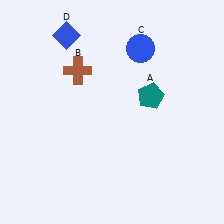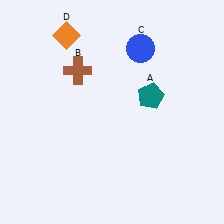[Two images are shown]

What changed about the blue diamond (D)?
In Image 1, D is blue. In Image 2, it changed to orange.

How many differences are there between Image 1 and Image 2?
There is 1 difference between the two images.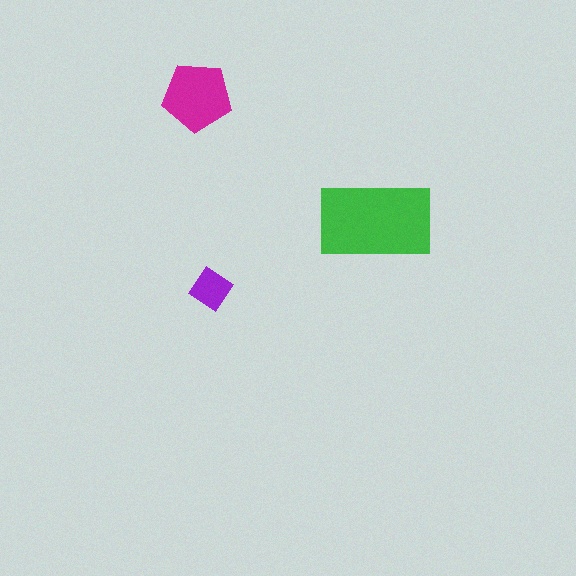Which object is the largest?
The green rectangle.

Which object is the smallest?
The purple diamond.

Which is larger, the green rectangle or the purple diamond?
The green rectangle.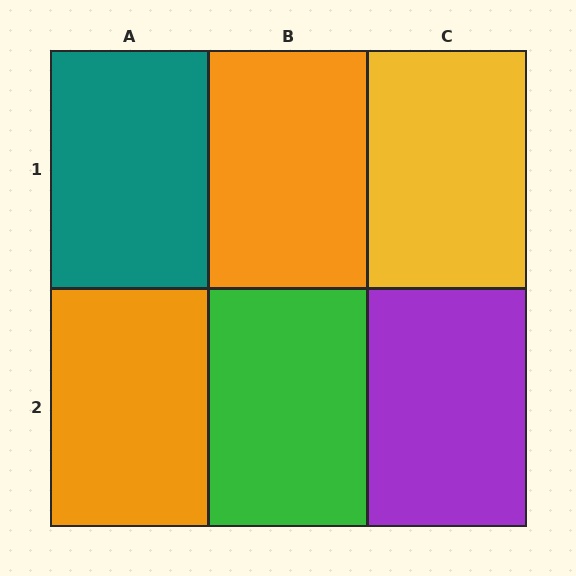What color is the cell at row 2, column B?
Green.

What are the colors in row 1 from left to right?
Teal, orange, yellow.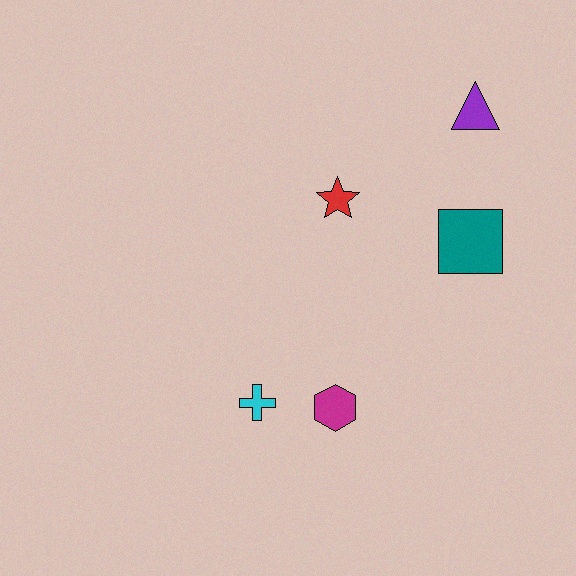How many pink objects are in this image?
There are no pink objects.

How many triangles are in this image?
There is 1 triangle.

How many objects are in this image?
There are 5 objects.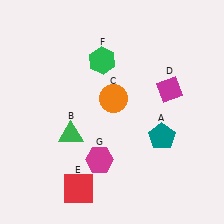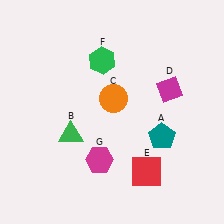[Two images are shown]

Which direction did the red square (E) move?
The red square (E) moved right.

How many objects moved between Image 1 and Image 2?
1 object moved between the two images.